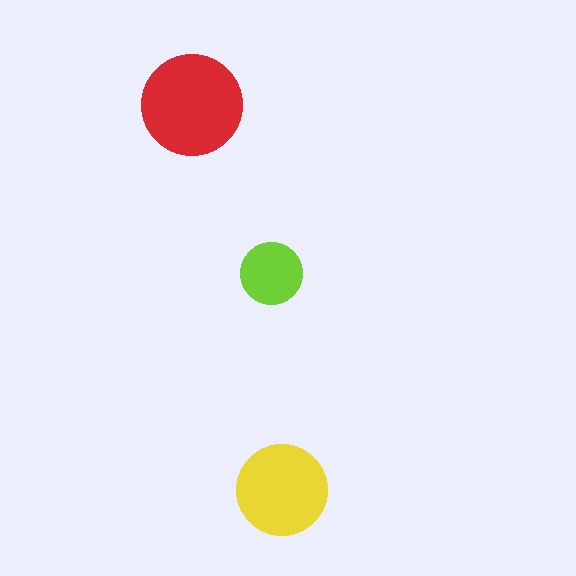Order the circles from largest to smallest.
the red one, the yellow one, the lime one.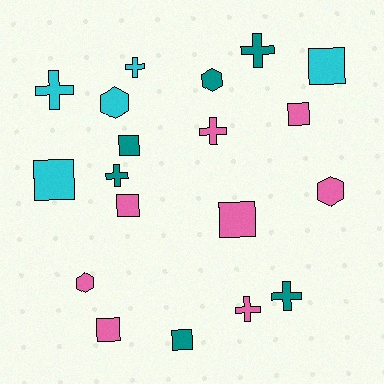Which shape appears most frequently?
Square, with 8 objects.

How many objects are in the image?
There are 19 objects.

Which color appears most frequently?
Pink, with 8 objects.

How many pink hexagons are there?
There are 2 pink hexagons.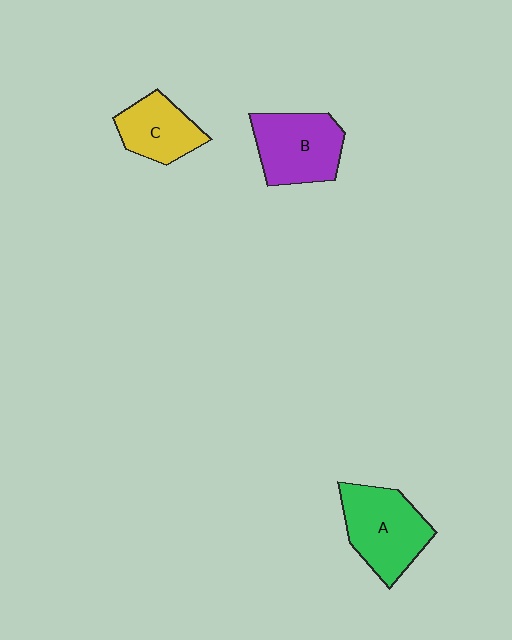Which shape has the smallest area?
Shape C (yellow).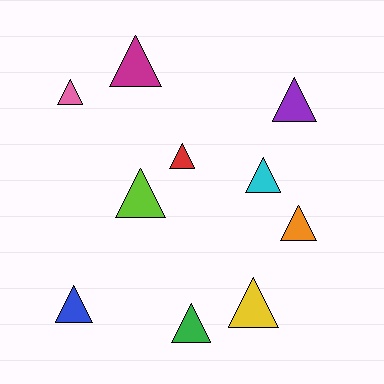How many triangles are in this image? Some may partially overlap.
There are 10 triangles.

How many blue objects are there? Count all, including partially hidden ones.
There is 1 blue object.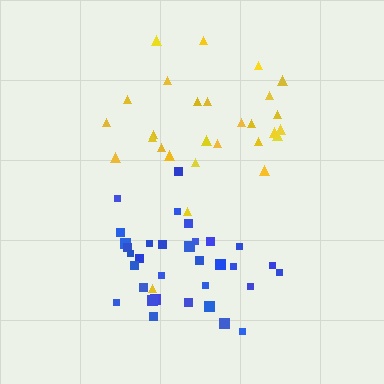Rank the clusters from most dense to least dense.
blue, yellow.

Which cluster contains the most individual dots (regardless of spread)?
Blue (33).